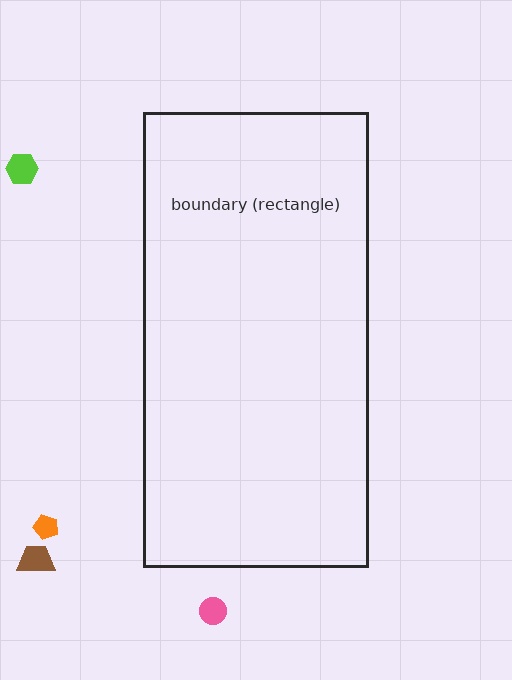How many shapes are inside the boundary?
0 inside, 4 outside.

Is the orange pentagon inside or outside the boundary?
Outside.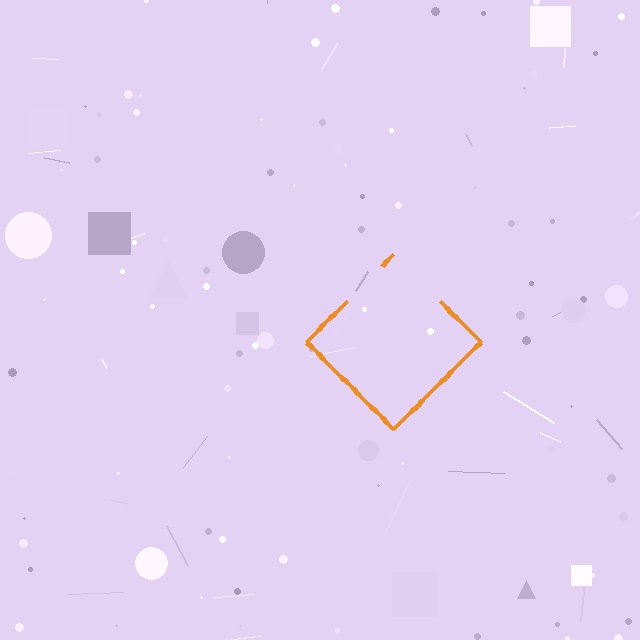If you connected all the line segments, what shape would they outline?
They would outline a diamond.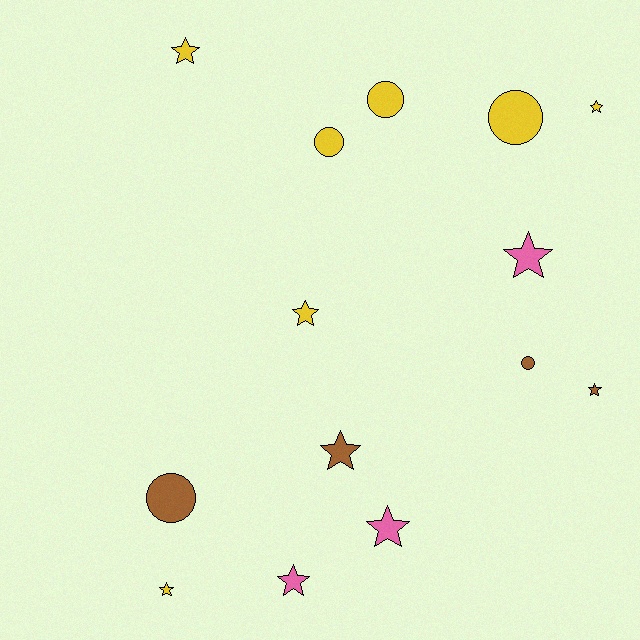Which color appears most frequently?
Yellow, with 7 objects.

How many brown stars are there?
There are 2 brown stars.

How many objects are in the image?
There are 14 objects.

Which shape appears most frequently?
Star, with 9 objects.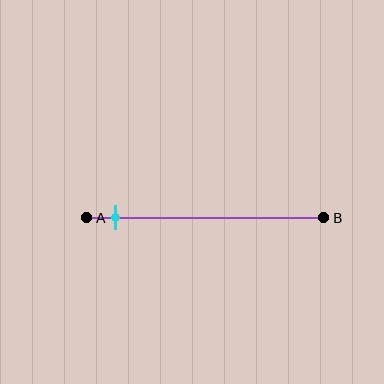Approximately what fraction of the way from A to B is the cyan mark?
The cyan mark is approximately 10% of the way from A to B.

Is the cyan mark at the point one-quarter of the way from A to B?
No, the mark is at about 10% from A, not at the 25% one-quarter point.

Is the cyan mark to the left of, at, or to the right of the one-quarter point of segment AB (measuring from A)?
The cyan mark is to the left of the one-quarter point of segment AB.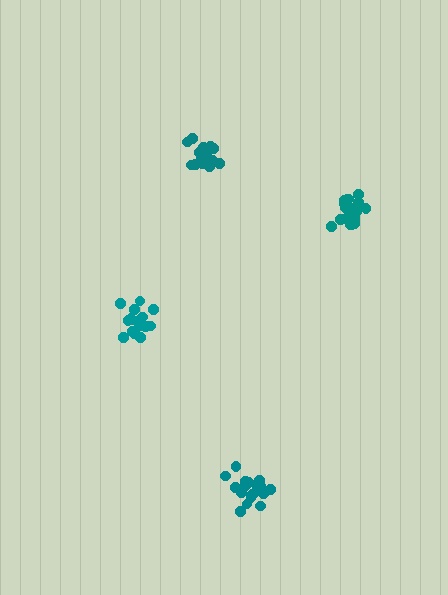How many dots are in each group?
Group 1: 21 dots, Group 2: 18 dots, Group 3: 17 dots, Group 4: 17 dots (73 total).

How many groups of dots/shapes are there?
There are 4 groups.